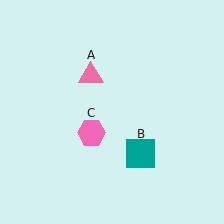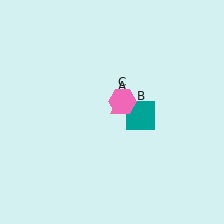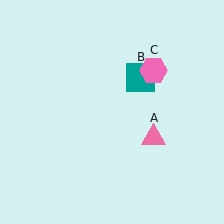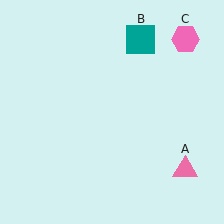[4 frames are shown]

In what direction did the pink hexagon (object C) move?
The pink hexagon (object C) moved up and to the right.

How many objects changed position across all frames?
3 objects changed position: pink triangle (object A), teal square (object B), pink hexagon (object C).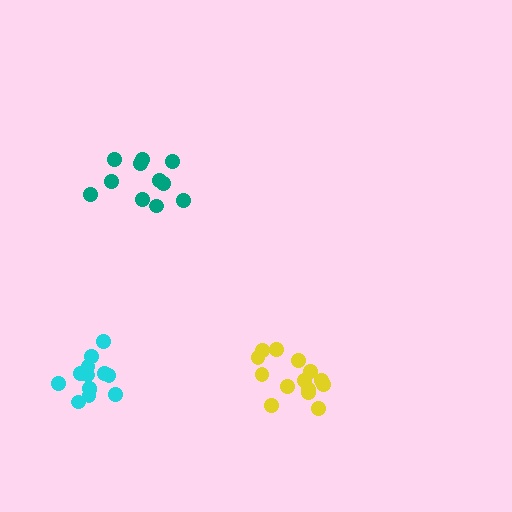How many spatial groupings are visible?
There are 3 spatial groupings.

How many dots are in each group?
Group 1: 11 dots, Group 2: 14 dots, Group 3: 13 dots (38 total).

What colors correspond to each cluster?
The clusters are colored: teal, yellow, cyan.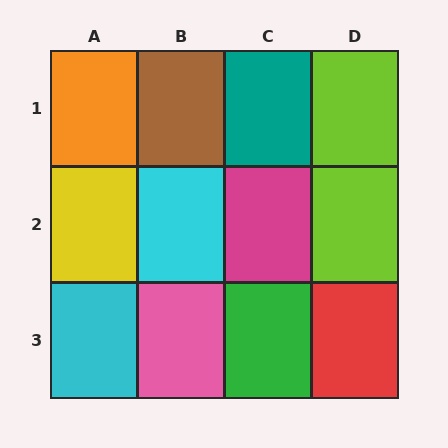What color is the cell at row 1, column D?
Lime.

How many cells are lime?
2 cells are lime.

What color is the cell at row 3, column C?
Green.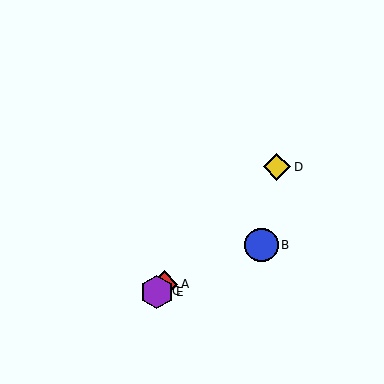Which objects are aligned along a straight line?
Objects A, C, D, E are aligned along a straight line.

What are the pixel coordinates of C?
Object C is at (158, 291).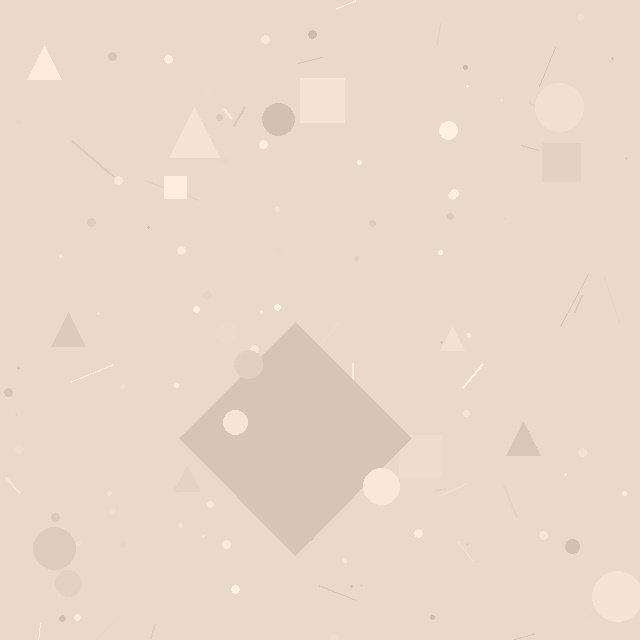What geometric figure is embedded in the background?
A diamond is embedded in the background.